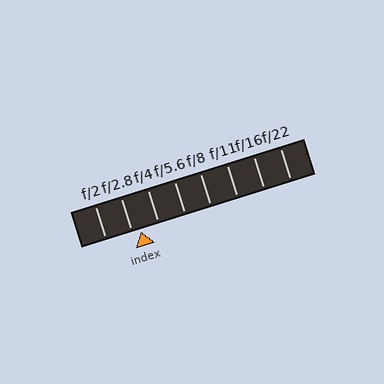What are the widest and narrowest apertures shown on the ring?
The widest aperture shown is f/2 and the narrowest is f/22.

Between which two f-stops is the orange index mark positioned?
The index mark is between f/2.8 and f/4.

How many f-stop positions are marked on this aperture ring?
There are 8 f-stop positions marked.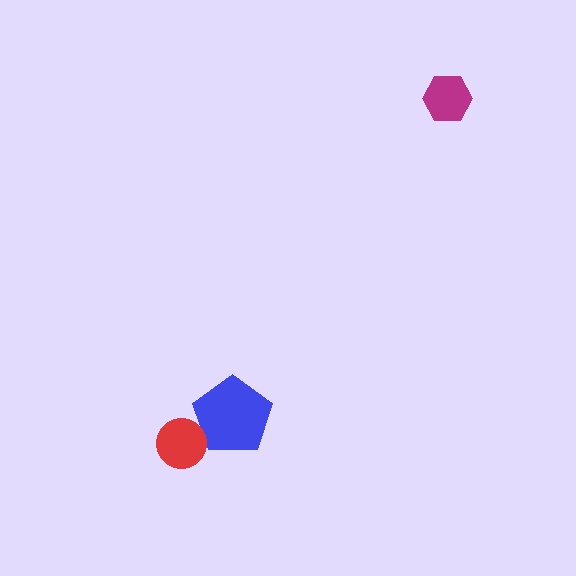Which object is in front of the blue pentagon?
The red circle is in front of the blue pentagon.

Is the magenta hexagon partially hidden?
No, no other shape covers it.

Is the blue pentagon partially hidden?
Yes, it is partially covered by another shape.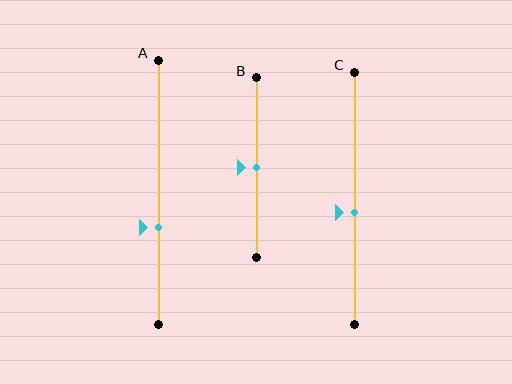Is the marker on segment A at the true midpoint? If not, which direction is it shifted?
No, the marker on segment A is shifted downward by about 13% of the segment length.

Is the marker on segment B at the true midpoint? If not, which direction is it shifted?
Yes, the marker on segment B is at the true midpoint.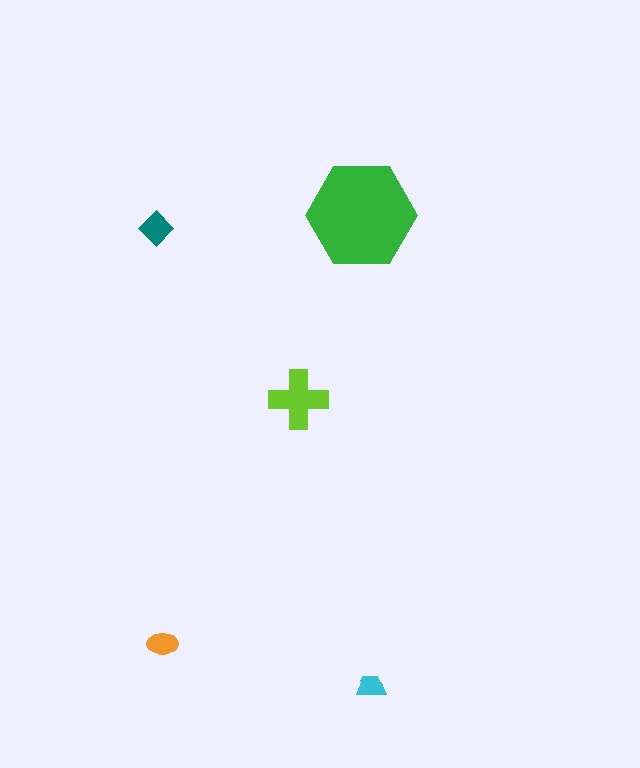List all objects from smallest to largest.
The cyan trapezoid, the orange ellipse, the teal diamond, the lime cross, the green hexagon.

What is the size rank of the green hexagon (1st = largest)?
1st.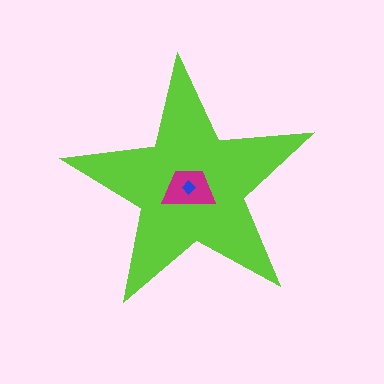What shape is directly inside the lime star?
The magenta trapezoid.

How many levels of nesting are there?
3.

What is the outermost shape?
The lime star.